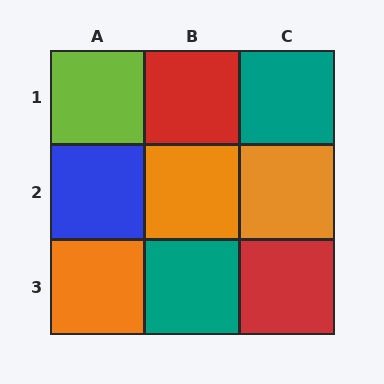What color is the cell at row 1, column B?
Red.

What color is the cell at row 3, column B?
Teal.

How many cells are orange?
3 cells are orange.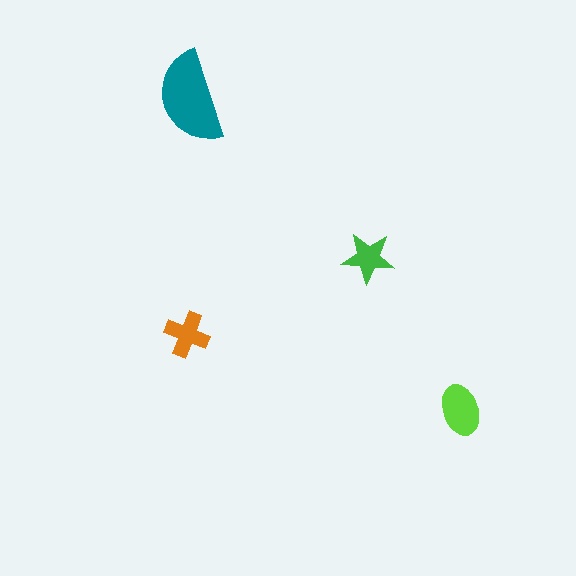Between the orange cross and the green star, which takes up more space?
The orange cross.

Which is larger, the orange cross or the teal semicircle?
The teal semicircle.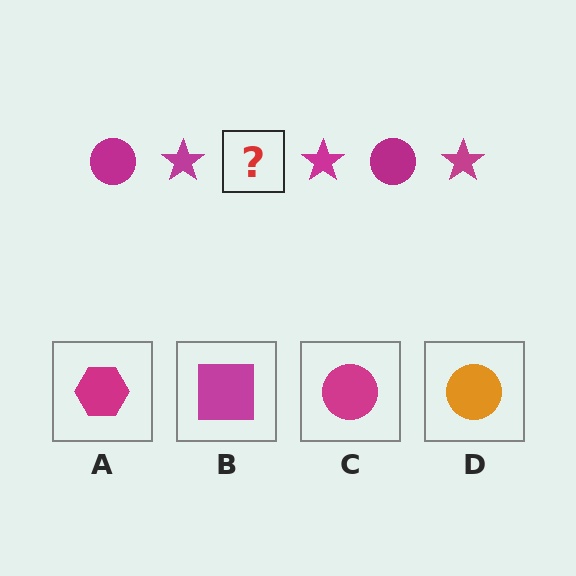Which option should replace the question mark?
Option C.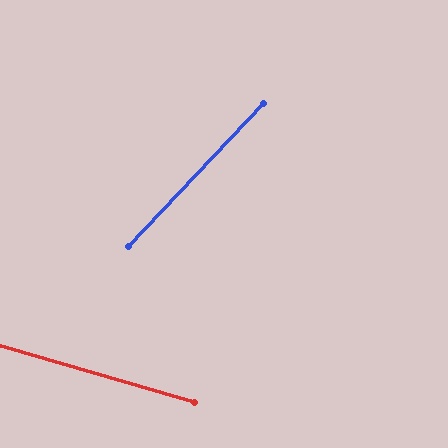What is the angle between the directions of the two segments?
Approximately 63 degrees.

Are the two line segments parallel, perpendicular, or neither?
Neither parallel nor perpendicular — they differ by about 63°.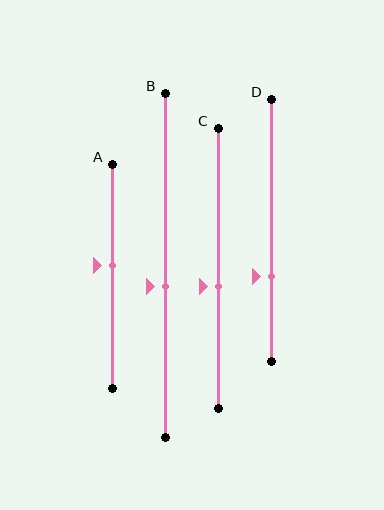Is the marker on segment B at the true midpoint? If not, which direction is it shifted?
No, the marker on segment B is shifted downward by about 6% of the segment length.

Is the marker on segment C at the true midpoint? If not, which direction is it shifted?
No, the marker on segment C is shifted downward by about 7% of the segment length.